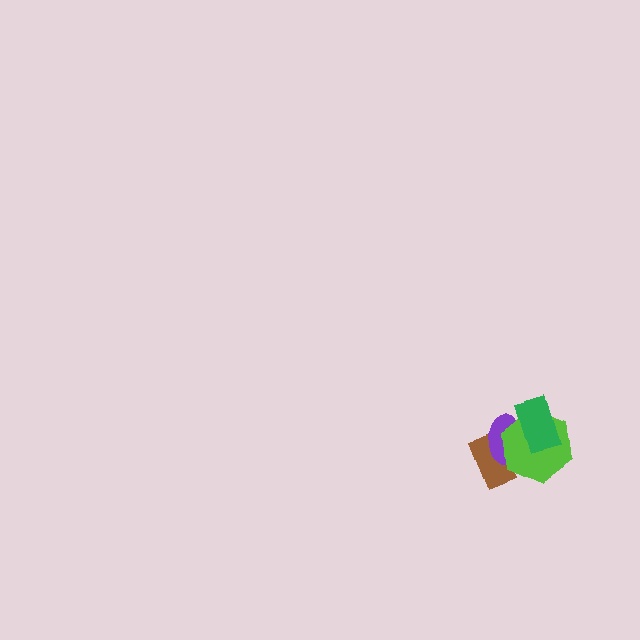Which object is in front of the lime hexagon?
The green rectangle is in front of the lime hexagon.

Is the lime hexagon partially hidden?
Yes, it is partially covered by another shape.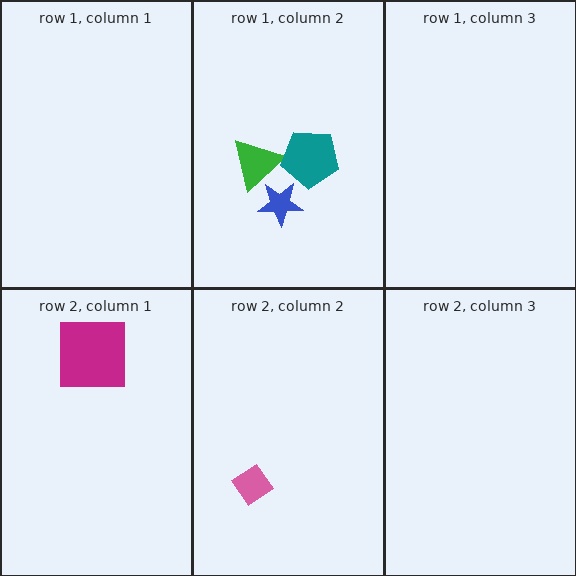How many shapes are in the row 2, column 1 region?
1.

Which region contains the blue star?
The row 1, column 2 region.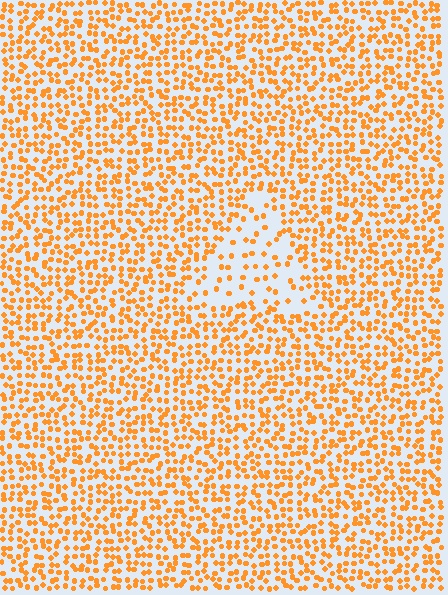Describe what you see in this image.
The image contains small orange elements arranged at two different densities. A triangle-shaped region is visible where the elements are less densely packed than the surrounding area.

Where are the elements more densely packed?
The elements are more densely packed outside the triangle boundary.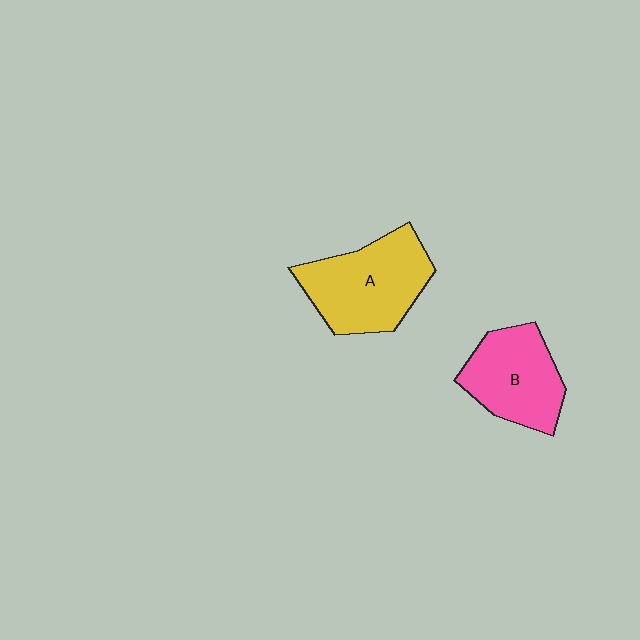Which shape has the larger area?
Shape A (yellow).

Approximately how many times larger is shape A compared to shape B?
Approximately 1.2 times.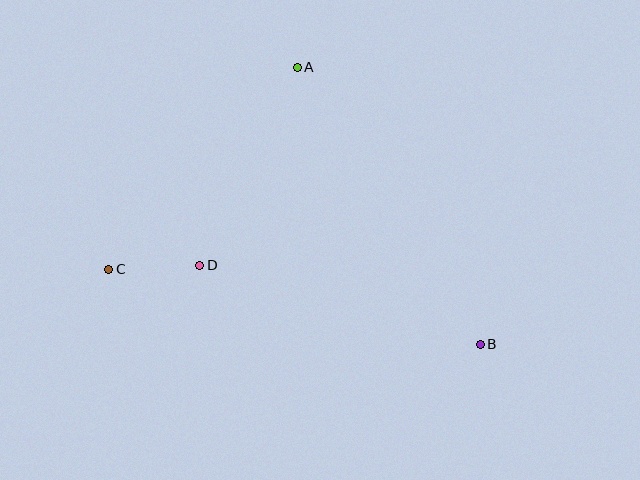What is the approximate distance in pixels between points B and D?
The distance between B and D is approximately 291 pixels.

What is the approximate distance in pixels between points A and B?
The distance between A and B is approximately 332 pixels.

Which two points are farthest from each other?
Points B and C are farthest from each other.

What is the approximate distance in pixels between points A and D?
The distance between A and D is approximately 221 pixels.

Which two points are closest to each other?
Points C and D are closest to each other.